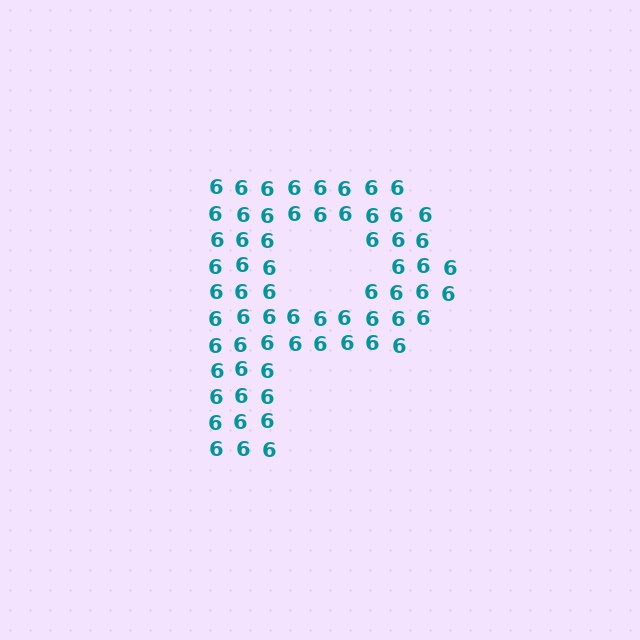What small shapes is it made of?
It is made of small digit 6's.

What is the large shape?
The large shape is the letter P.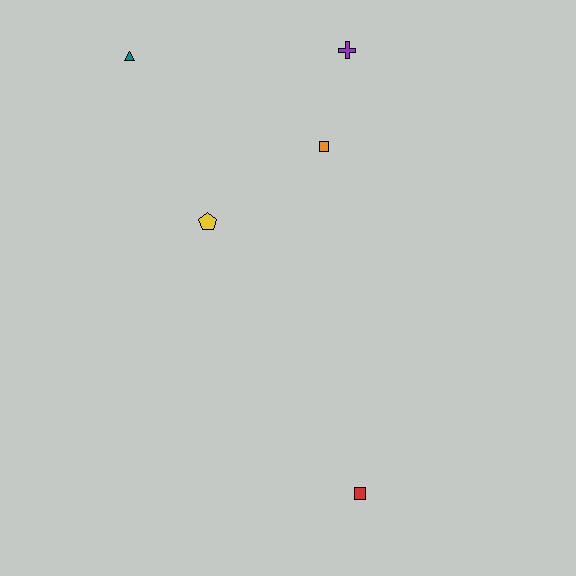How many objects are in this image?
There are 5 objects.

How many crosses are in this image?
There is 1 cross.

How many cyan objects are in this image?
There are no cyan objects.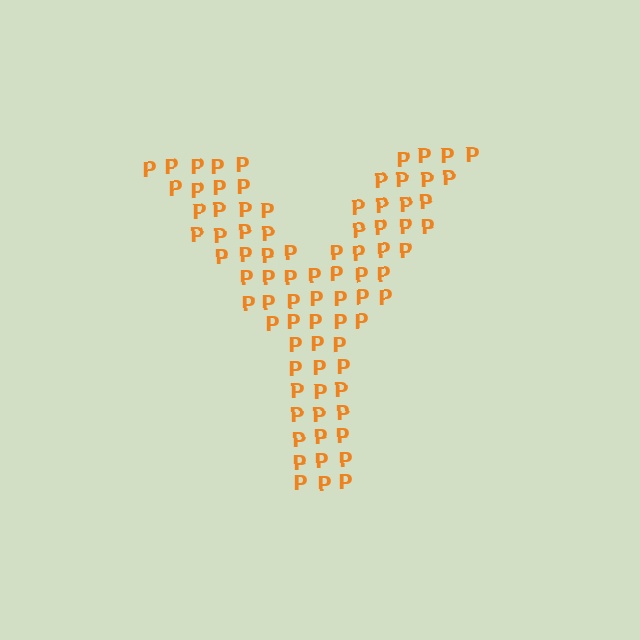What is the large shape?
The large shape is the letter Y.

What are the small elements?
The small elements are letter P's.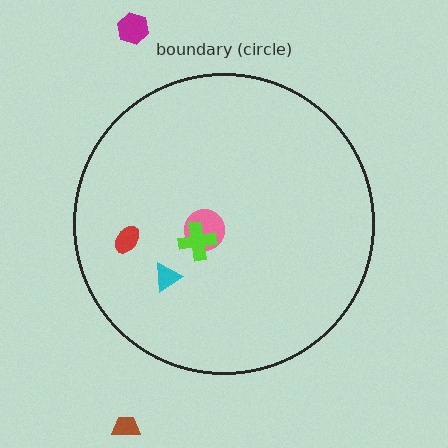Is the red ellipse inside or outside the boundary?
Inside.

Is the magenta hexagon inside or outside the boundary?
Outside.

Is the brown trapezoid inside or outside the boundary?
Outside.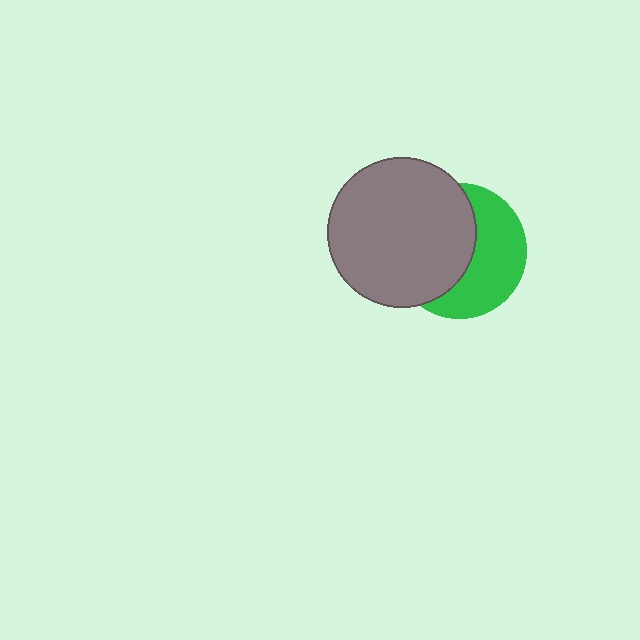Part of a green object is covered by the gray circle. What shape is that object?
It is a circle.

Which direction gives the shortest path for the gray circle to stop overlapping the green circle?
Moving left gives the shortest separation.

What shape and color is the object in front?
The object in front is a gray circle.